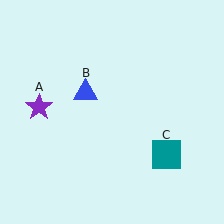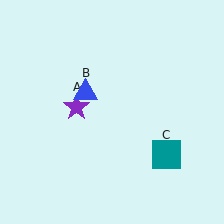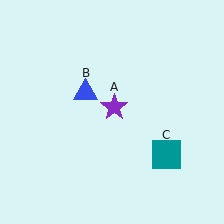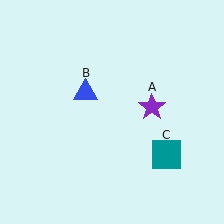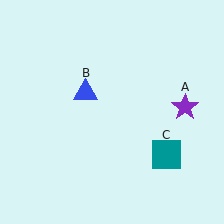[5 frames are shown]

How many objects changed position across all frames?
1 object changed position: purple star (object A).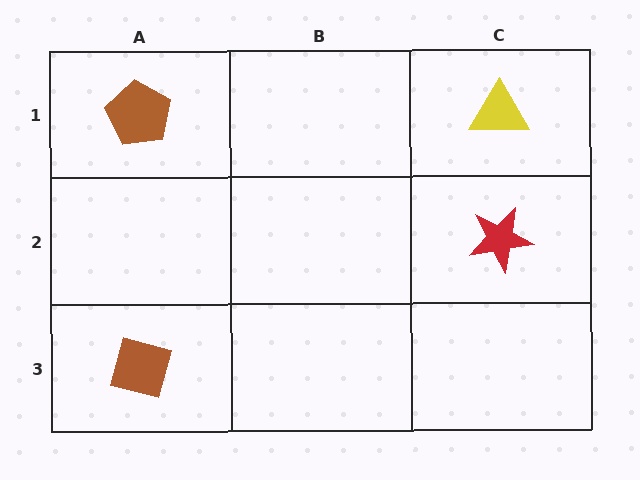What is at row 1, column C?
A yellow triangle.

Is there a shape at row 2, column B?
No, that cell is empty.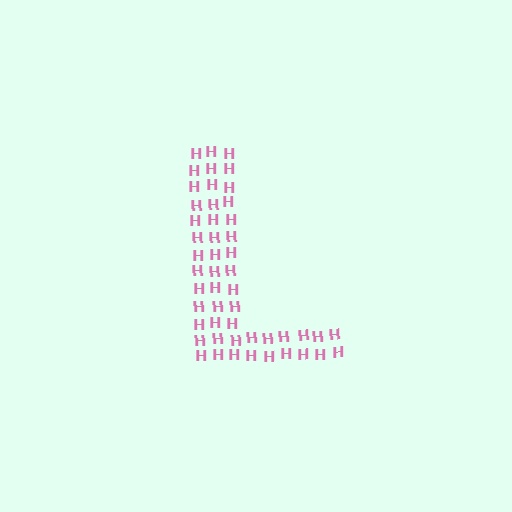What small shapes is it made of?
It is made of small letter H's.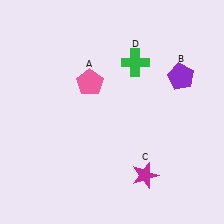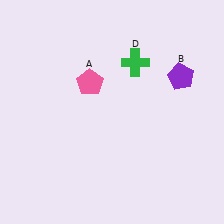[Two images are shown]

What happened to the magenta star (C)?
The magenta star (C) was removed in Image 2. It was in the bottom-right area of Image 1.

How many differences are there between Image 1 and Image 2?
There is 1 difference between the two images.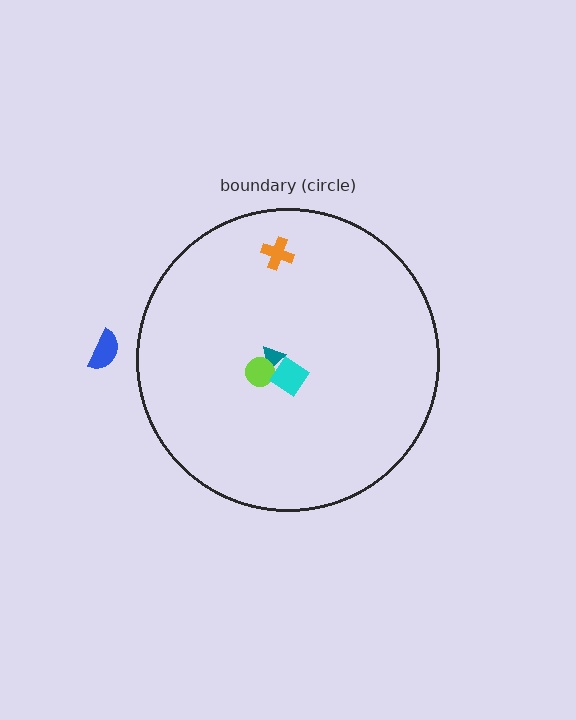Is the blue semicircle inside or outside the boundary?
Outside.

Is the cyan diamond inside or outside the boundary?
Inside.